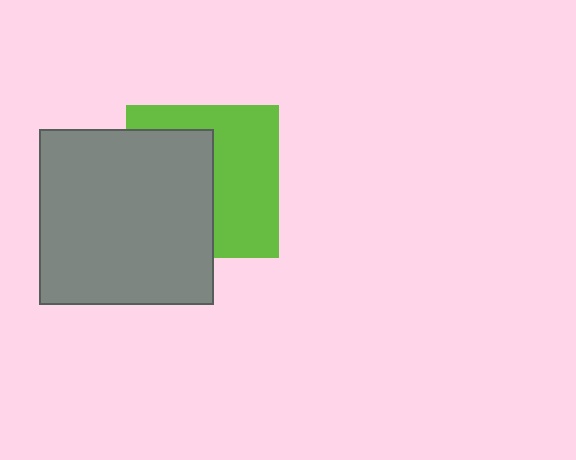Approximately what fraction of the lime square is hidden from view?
Roughly 48% of the lime square is hidden behind the gray square.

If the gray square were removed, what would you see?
You would see the complete lime square.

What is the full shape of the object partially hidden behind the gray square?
The partially hidden object is a lime square.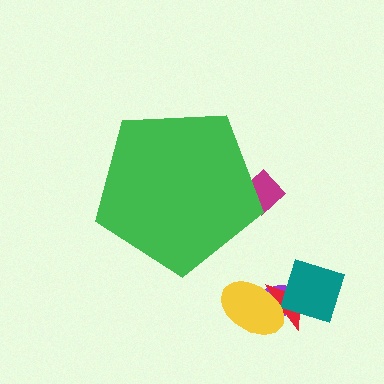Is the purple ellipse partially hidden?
No, the purple ellipse is fully visible.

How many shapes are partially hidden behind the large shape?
1 shape is partially hidden.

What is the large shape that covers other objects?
A green pentagon.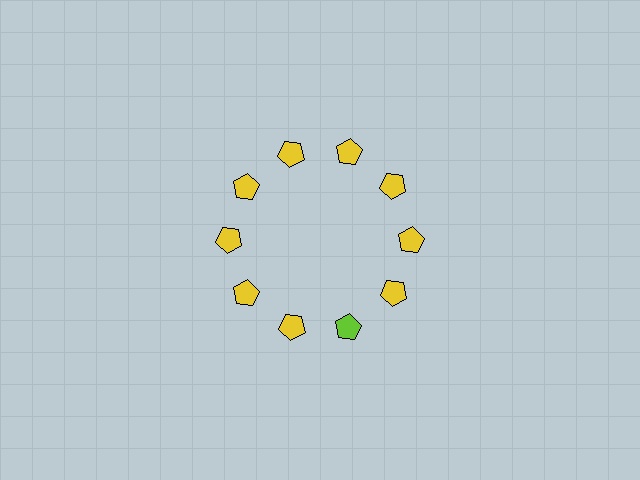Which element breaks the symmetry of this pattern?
The lime pentagon at roughly the 5 o'clock position breaks the symmetry. All other shapes are yellow pentagons.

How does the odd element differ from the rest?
It has a different color: lime instead of yellow.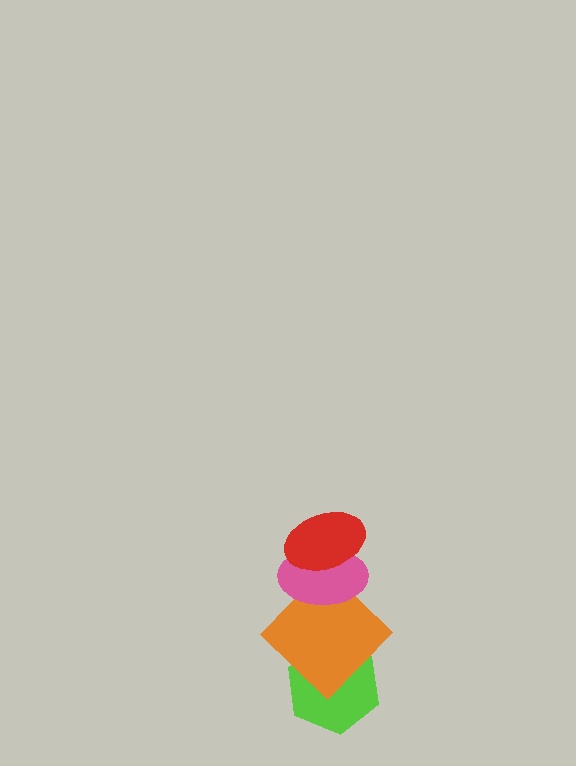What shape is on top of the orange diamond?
The pink ellipse is on top of the orange diamond.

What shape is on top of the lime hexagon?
The orange diamond is on top of the lime hexagon.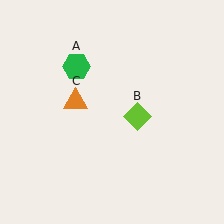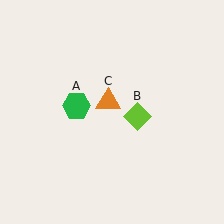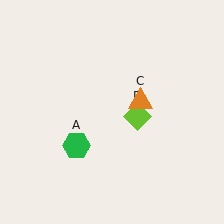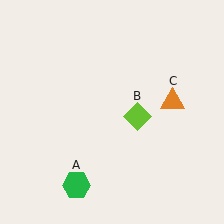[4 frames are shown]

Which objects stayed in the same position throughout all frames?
Lime diamond (object B) remained stationary.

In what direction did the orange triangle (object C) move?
The orange triangle (object C) moved right.